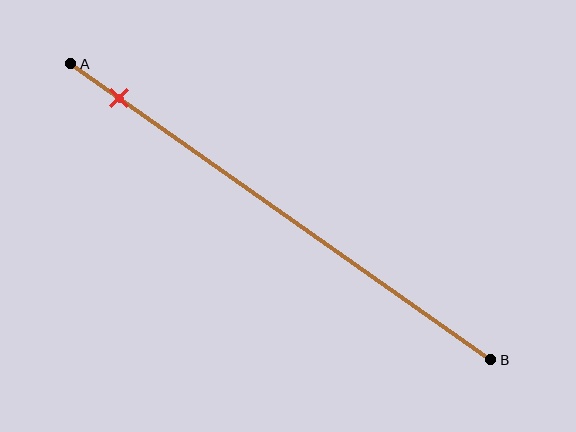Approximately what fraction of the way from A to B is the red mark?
The red mark is approximately 10% of the way from A to B.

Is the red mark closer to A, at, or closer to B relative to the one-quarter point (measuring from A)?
The red mark is closer to point A than the one-quarter point of segment AB.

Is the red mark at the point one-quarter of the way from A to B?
No, the mark is at about 10% from A, not at the 25% one-quarter point.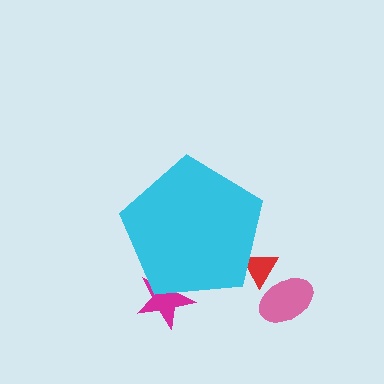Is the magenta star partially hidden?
Yes, the magenta star is partially hidden behind the cyan pentagon.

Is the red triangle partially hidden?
Yes, the red triangle is partially hidden behind the cyan pentagon.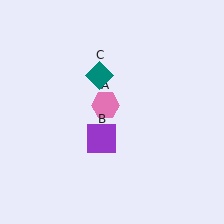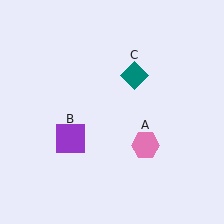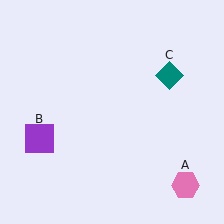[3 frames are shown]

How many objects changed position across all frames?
3 objects changed position: pink hexagon (object A), purple square (object B), teal diamond (object C).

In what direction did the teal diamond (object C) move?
The teal diamond (object C) moved right.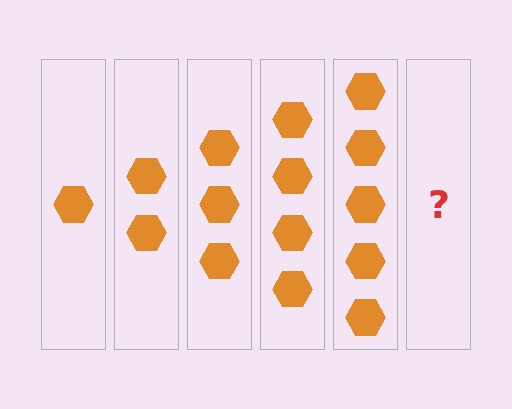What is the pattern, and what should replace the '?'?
The pattern is that each step adds one more hexagon. The '?' should be 6 hexagons.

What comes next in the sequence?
The next element should be 6 hexagons.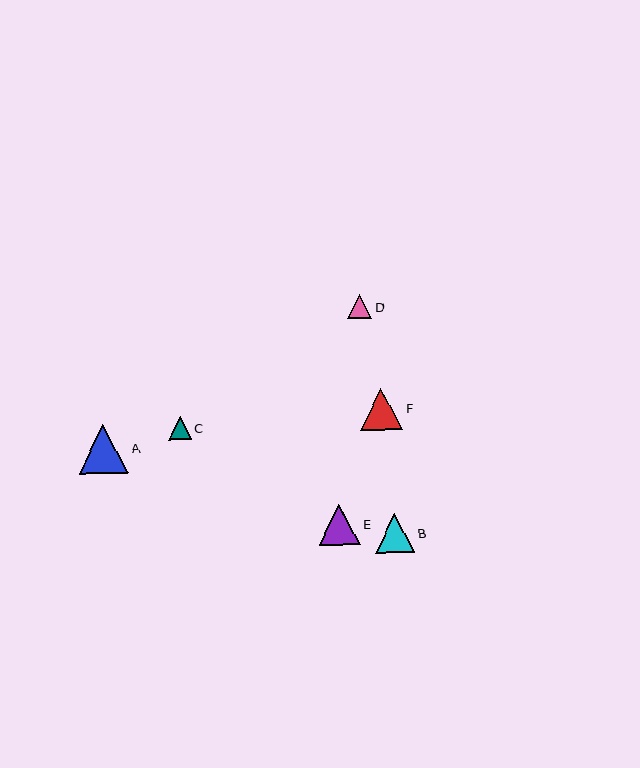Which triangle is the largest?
Triangle A is the largest with a size of approximately 50 pixels.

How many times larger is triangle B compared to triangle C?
Triangle B is approximately 1.7 times the size of triangle C.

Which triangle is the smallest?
Triangle C is the smallest with a size of approximately 23 pixels.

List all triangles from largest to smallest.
From largest to smallest: A, F, E, B, D, C.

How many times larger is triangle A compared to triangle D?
Triangle A is approximately 2.0 times the size of triangle D.